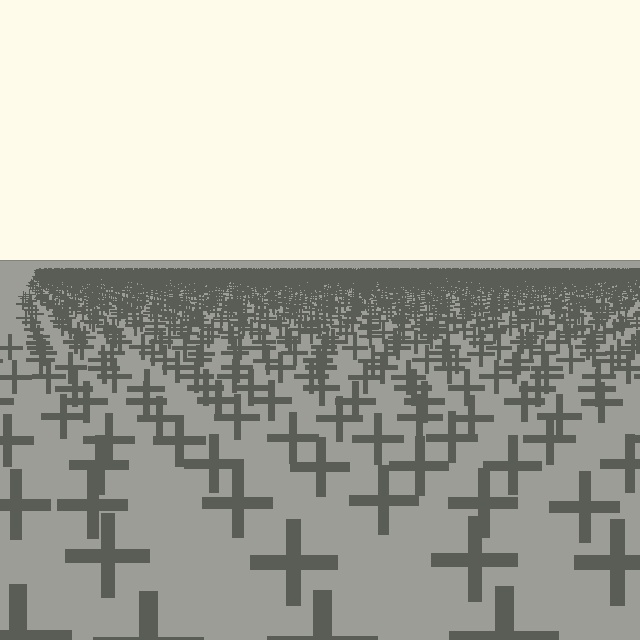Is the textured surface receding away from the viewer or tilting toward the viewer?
The surface is receding away from the viewer. Texture elements get smaller and denser toward the top.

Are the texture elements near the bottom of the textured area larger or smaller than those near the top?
Larger. Near the bottom, elements are closer to the viewer and appear at a bigger on-screen size.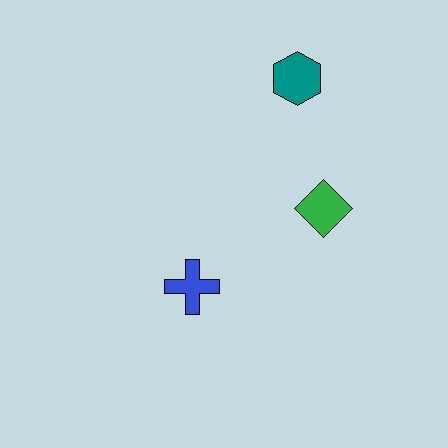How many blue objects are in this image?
There is 1 blue object.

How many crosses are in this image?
There is 1 cross.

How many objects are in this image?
There are 3 objects.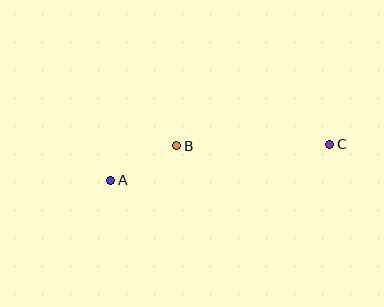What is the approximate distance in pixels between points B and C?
The distance between B and C is approximately 153 pixels.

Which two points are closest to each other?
Points A and B are closest to each other.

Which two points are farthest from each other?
Points A and C are farthest from each other.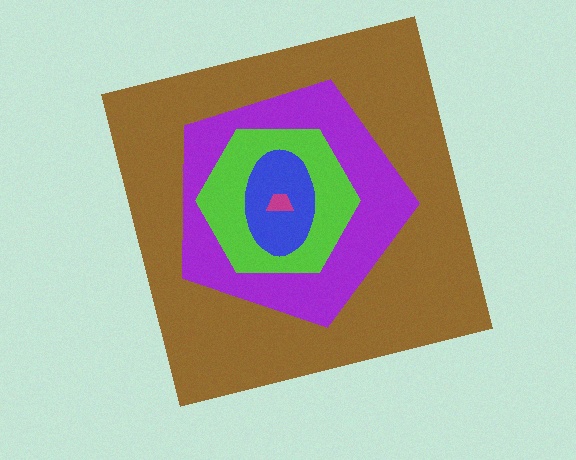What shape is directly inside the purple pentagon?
The lime hexagon.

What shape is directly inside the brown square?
The purple pentagon.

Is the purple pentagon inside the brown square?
Yes.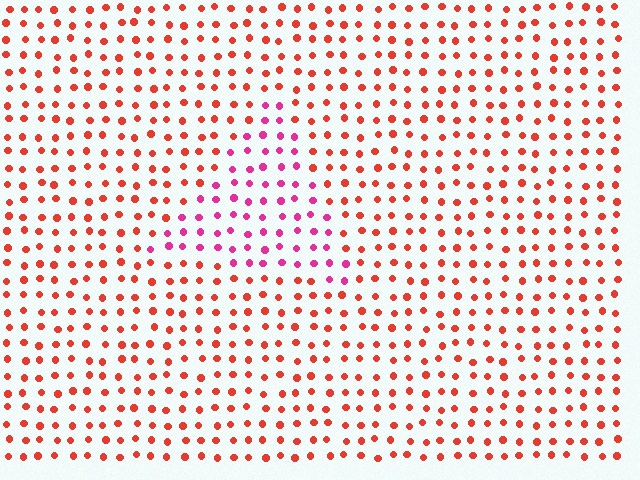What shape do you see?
I see a triangle.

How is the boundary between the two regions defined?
The boundary is defined purely by a slight shift in hue (about 40 degrees). Spacing, size, and orientation are identical on both sides.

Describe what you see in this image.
The image is filled with small red elements in a uniform arrangement. A triangle-shaped region is visible where the elements are tinted to a slightly different hue, forming a subtle color boundary.